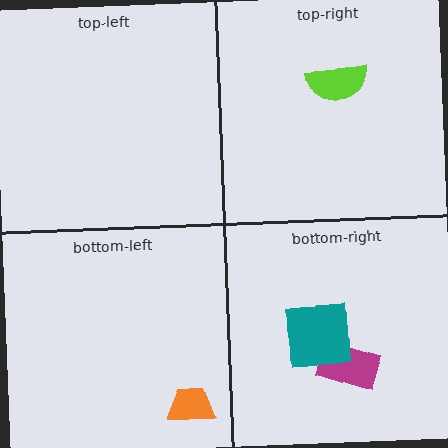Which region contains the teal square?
The bottom-right region.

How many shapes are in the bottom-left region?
1.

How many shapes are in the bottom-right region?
2.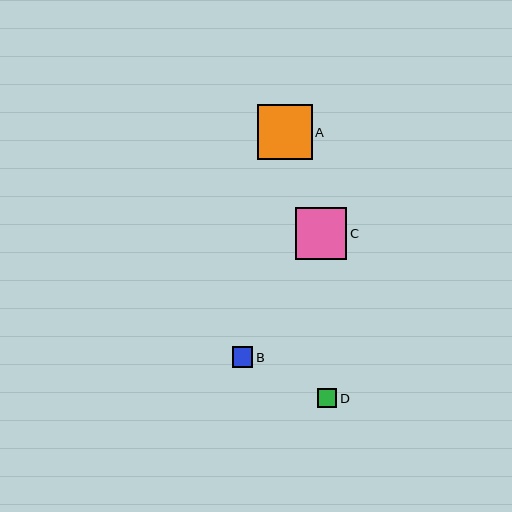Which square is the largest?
Square A is the largest with a size of approximately 54 pixels.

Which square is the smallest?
Square D is the smallest with a size of approximately 19 pixels.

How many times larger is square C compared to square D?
Square C is approximately 2.7 times the size of square D.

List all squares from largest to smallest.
From largest to smallest: A, C, B, D.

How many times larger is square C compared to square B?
Square C is approximately 2.5 times the size of square B.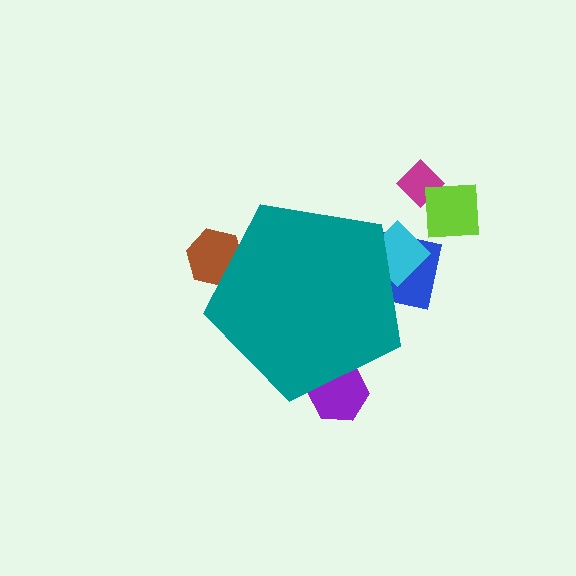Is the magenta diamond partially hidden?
No, the magenta diamond is fully visible.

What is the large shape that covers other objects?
A teal pentagon.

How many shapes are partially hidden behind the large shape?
4 shapes are partially hidden.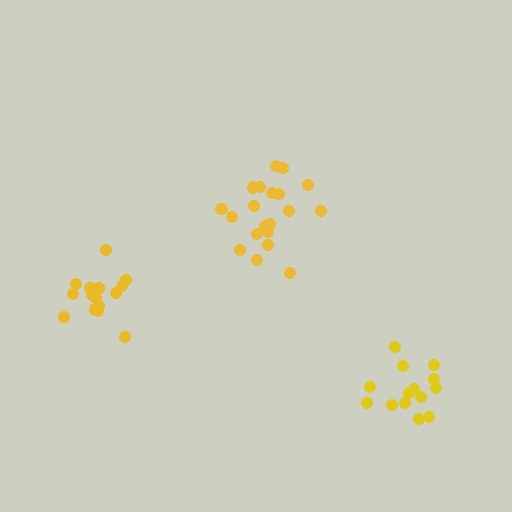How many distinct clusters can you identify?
There are 3 distinct clusters.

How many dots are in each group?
Group 1: 20 dots, Group 2: 16 dots, Group 3: 14 dots (50 total).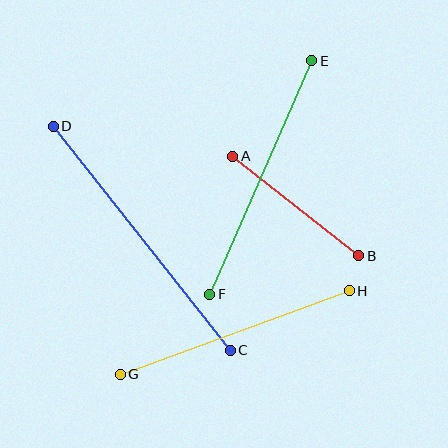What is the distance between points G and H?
The distance is approximately 244 pixels.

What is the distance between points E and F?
The distance is approximately 255 pixels.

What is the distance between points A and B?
The distance is approximately 161 pixels.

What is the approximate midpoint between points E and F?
The midpoint is at approximately (261, 178) pixels.